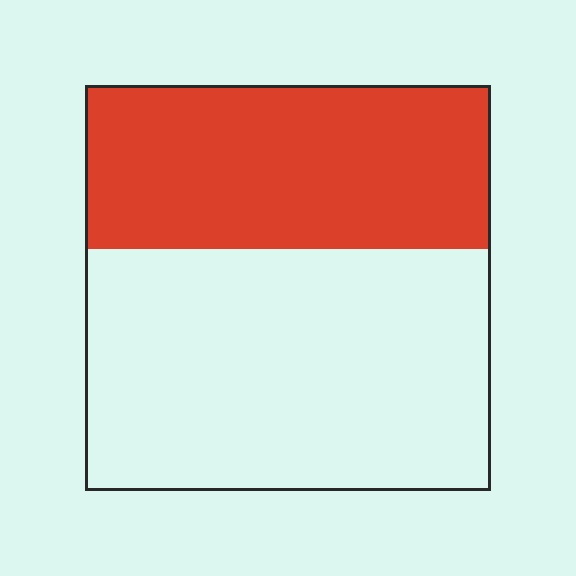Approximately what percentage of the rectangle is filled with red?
Approximately 40%.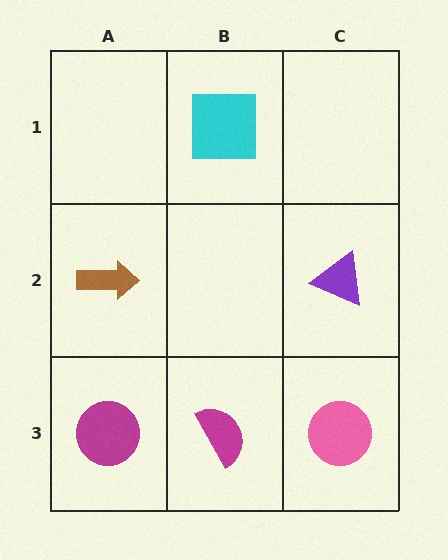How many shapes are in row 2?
2 shapes.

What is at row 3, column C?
A pink circle.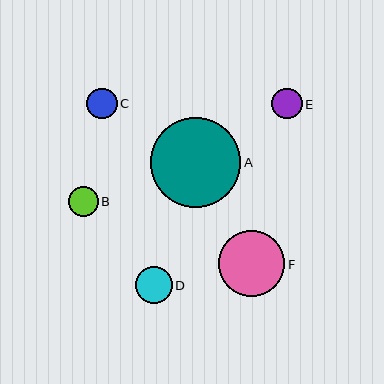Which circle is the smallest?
Circle B is the smallest with a size of approximately 30 pixels.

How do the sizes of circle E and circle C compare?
Circle E and circle C are approximately the same size.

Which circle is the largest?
Circle A is the largest with a size of approximately 90 pixels.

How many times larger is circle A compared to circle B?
Circle A is approximately 3.0 times the size of circle B.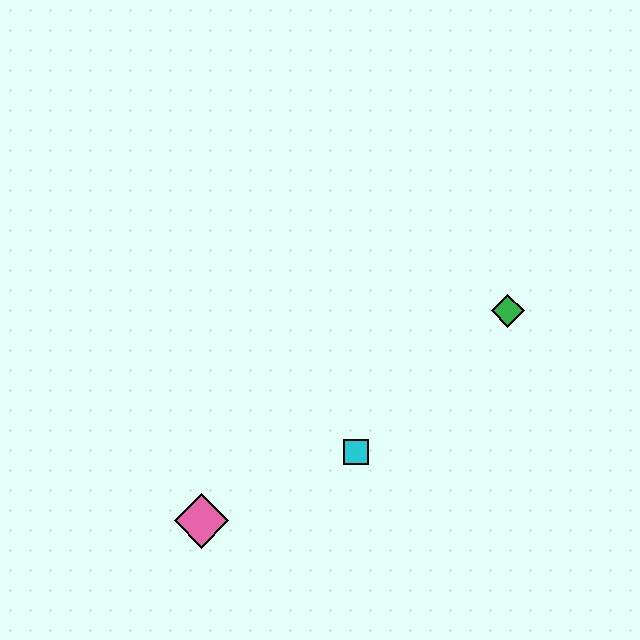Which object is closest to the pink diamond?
The cyan square is closest to the pink diamond.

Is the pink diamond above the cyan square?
No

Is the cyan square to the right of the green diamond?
No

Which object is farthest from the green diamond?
The pink diamond is farthest from the green diamond.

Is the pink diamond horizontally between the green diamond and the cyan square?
No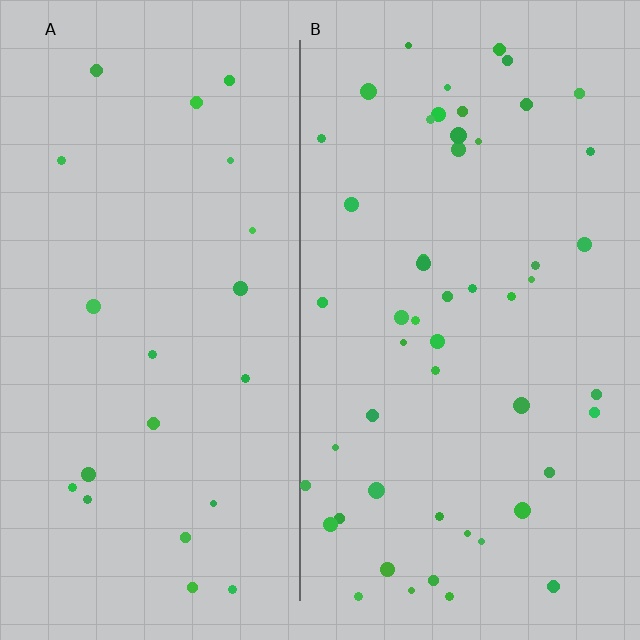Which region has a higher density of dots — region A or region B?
B (the right).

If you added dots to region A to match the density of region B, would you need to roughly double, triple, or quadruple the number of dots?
Approximately double.